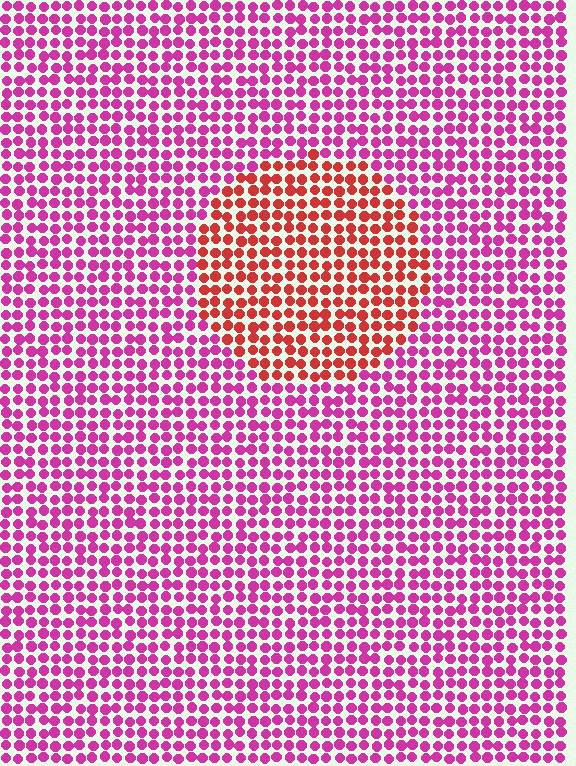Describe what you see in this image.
The image is filled with small magenta elements in a uniform arrangement. A circle-shaped region is visible where the elements are tinted to a slightly different hue, forming a subtle color boundary.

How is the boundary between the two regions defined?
The boundary is defined purely by a slight shift in hue (about 43 degrees). Spacing, size, and orientation are identical on both sides.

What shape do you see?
I see a circle.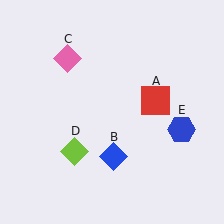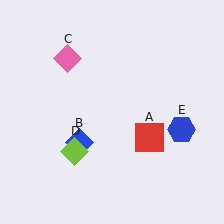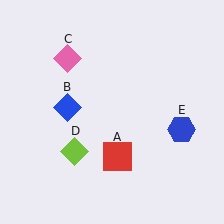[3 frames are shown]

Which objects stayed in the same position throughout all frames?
Pink diamond (object C) and lime diamond (object D) and blue hexagon (object E) remained stationary.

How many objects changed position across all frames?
2 objects changed position: red square (object A), blue diamond (object B).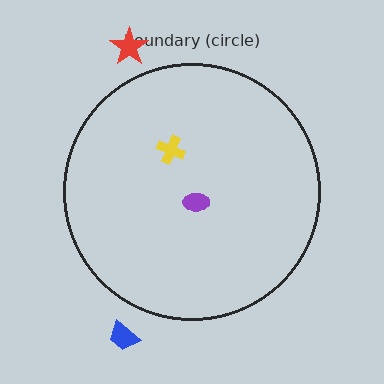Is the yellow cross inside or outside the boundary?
Inside.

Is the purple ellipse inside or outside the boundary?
Inside.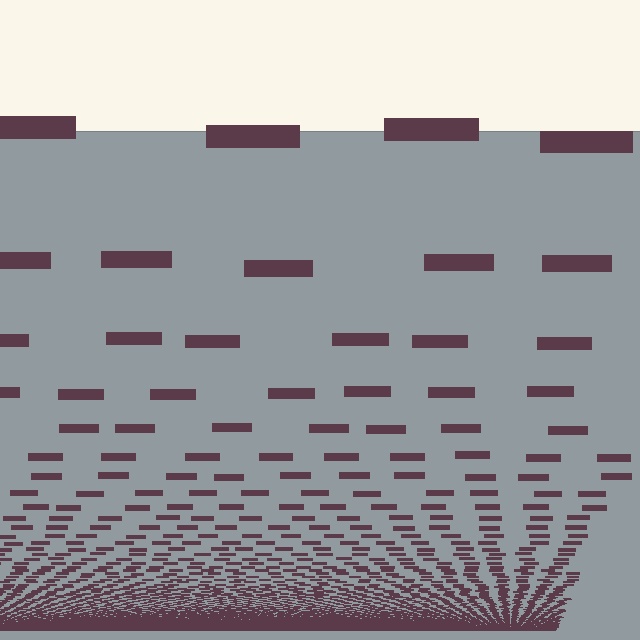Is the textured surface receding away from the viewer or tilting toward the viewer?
The surface appears to tilt toward the viewer. Texture elements get larger and sparser toward the top.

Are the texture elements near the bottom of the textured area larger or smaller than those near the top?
Smaller. The gradient is inverted — elements near the bottom are smaller and denser.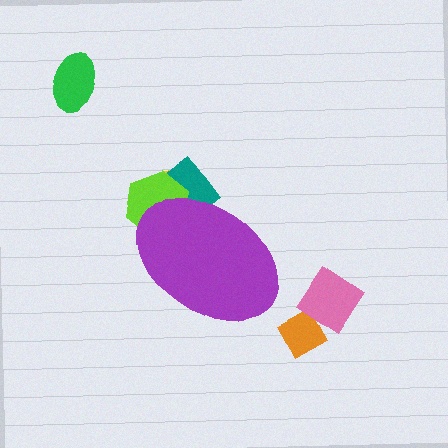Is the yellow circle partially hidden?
Yes, the yellow circle is partially hidden behind the purple ellipse.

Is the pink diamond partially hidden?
No, the pink diamond is fully visible.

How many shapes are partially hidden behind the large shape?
3 shapes are partially hidden.